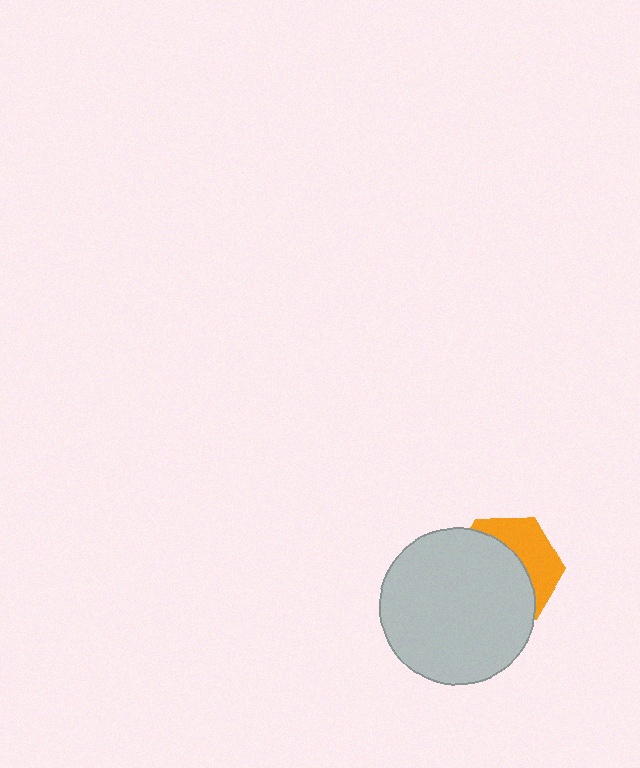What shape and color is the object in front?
The object in front is a light gray circle.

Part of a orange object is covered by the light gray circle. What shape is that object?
It is a hexagon.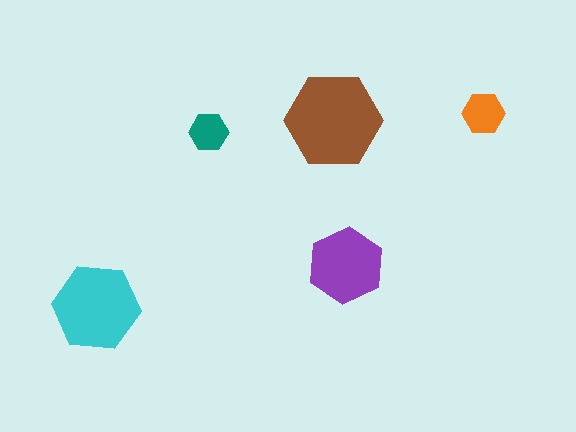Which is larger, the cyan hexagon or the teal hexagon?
The cyan one.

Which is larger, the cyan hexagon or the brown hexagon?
The brown one.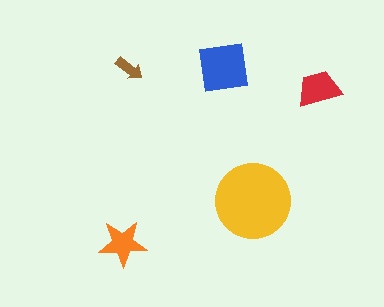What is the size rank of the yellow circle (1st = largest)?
1st.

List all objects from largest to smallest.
The yellow circle, the blue square, the red trapezoid, the orange star, the brown arrow.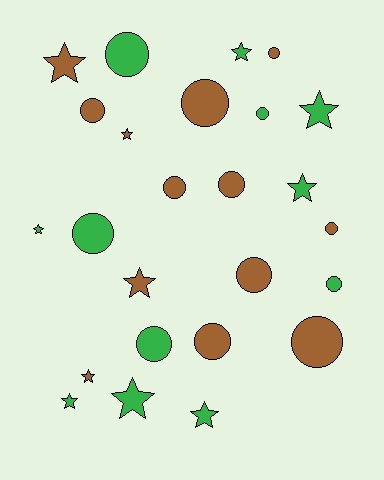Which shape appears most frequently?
Circle, with 14 objects.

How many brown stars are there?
There are 4 brown stars.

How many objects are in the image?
There are 25 objects.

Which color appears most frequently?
Brown, with 13 objects.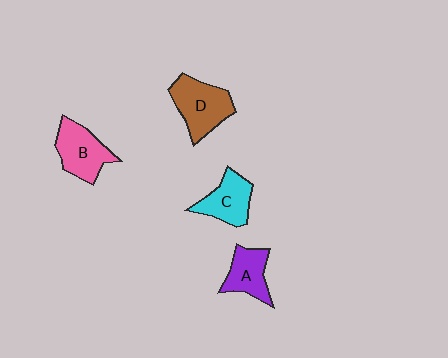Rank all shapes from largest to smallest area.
From largest to smallest: D (brown), B (pink), C (cyan), A (purple).